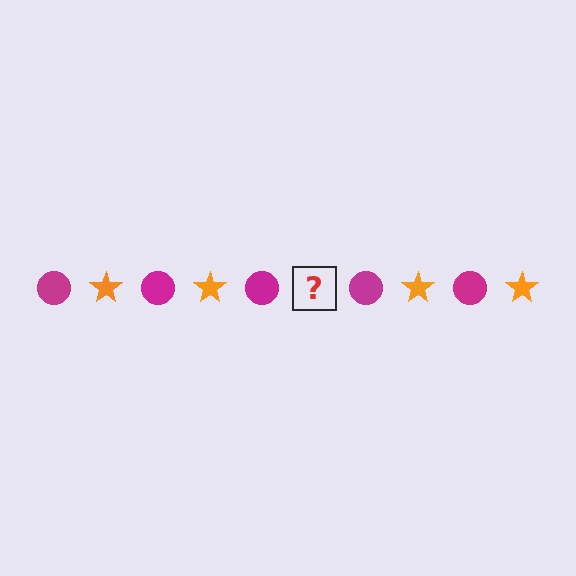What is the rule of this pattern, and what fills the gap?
The rule is that the pattern alternates between magenta circle and orange star. The gap should be filled with an orange star.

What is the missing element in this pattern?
The missing element is an orange star.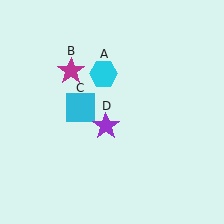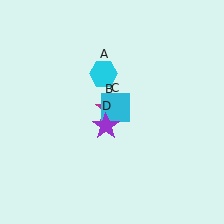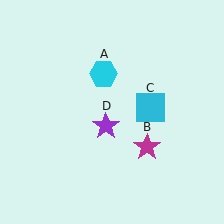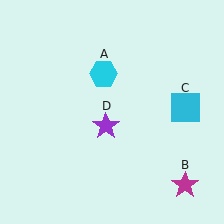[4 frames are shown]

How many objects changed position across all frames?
2 objects changed position: magenta star (object B), cyan square (object C).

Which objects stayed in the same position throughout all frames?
Cyan hexagon (object A) and purple star (object D) remained stationary.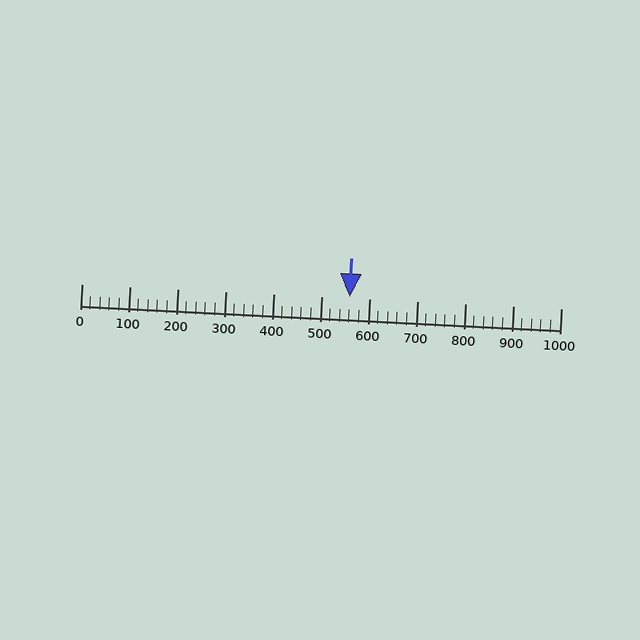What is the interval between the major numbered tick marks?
The major tick marks are spaced 100 units apart.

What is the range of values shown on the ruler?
The ruler shows values from 0 to 1000.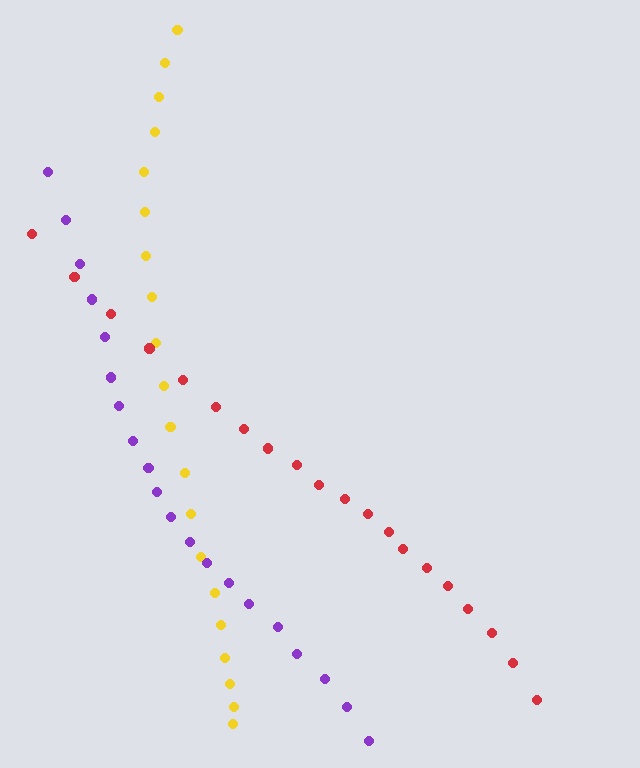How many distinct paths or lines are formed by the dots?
There are 3 distinct paths.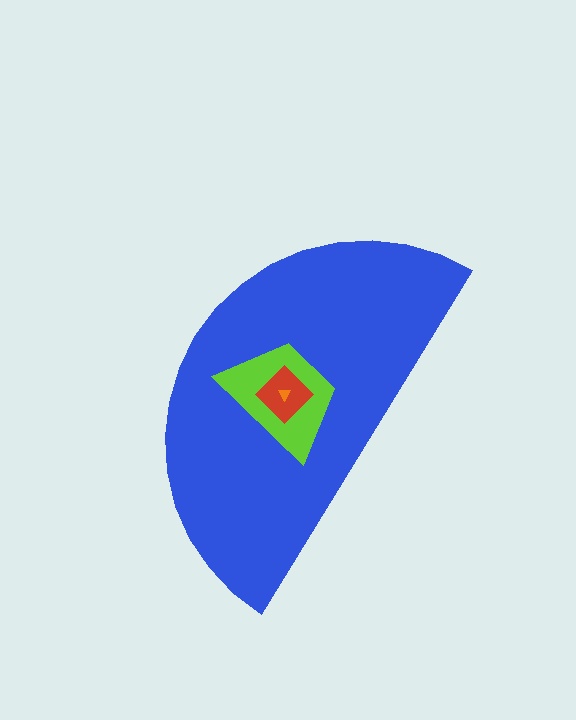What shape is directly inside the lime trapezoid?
The red diamond.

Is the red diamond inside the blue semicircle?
Yes.